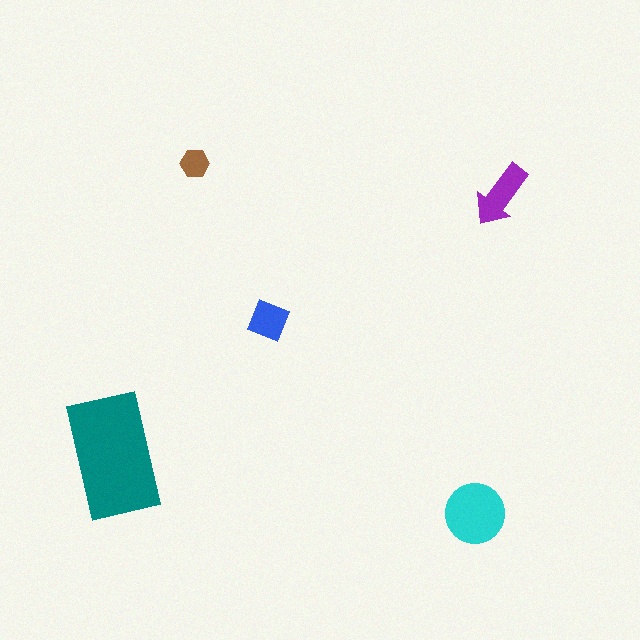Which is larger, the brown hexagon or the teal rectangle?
The teal rectangle.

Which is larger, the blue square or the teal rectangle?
The teal rectangle.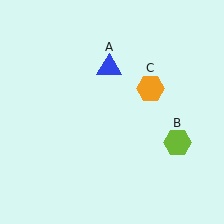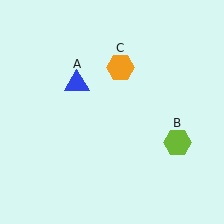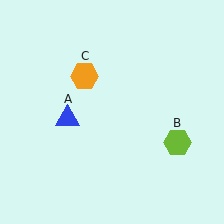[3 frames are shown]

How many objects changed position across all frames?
2 objects changed position: blue triangle (object A), orange hexagon (object C).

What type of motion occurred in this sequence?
The blue triangle (object A), orange hexagon (object C) rotated counterclockwise around the center of the scene.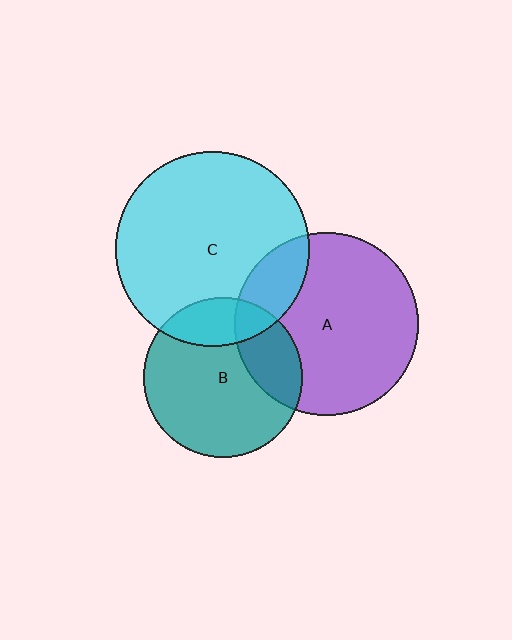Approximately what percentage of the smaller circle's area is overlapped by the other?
Approximately 25%.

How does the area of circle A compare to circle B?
Approximately 1.3 times.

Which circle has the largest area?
Circle C (cyan).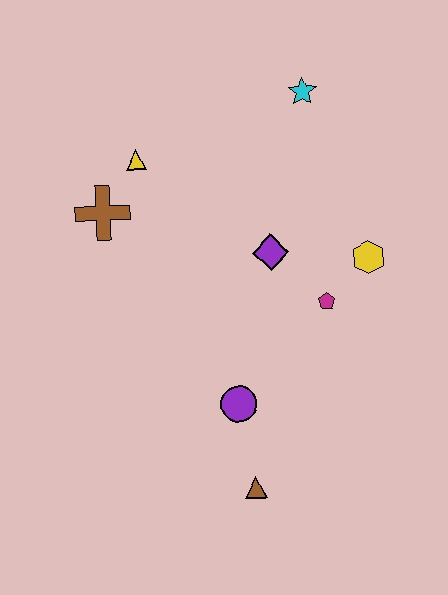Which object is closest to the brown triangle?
The purple circle is closest to the brown triangle.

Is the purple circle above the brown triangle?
Yes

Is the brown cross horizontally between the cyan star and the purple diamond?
No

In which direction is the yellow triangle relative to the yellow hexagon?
The yellow triangle is to the left of the yellow hexagon.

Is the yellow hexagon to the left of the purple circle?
No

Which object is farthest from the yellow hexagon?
The brown cross is farthest from the yellow hexagon.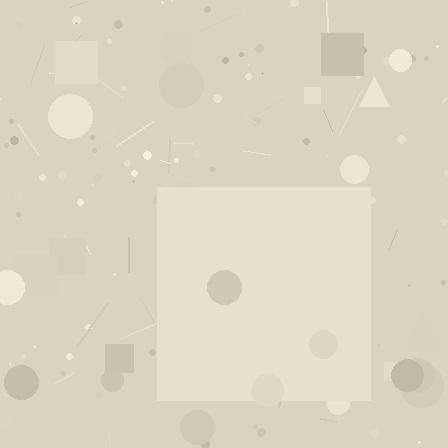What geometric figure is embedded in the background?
A square is embedded in the background.